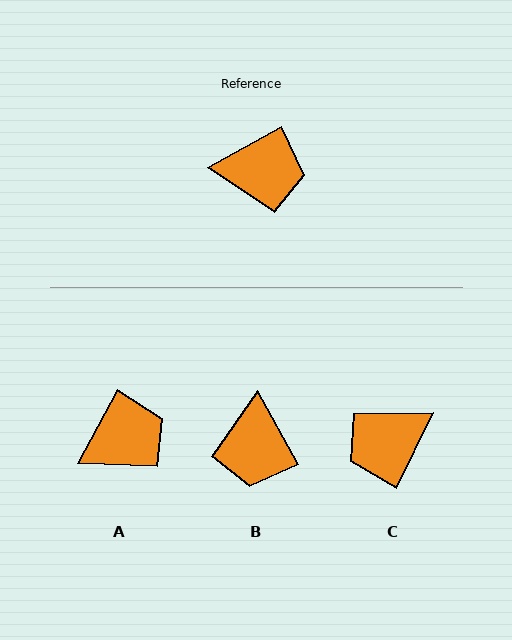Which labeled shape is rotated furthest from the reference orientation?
C, about 145 degrees away.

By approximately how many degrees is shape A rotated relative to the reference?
Approximately 33 degrees counter-clockwise.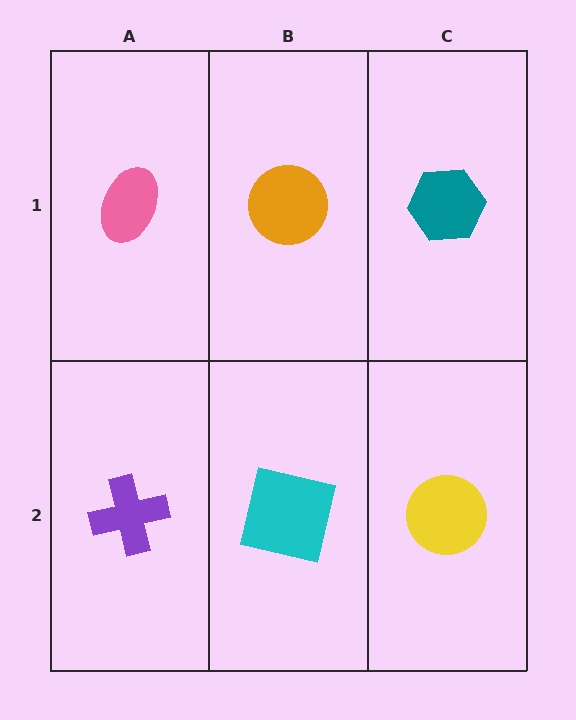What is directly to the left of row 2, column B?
A purple cross.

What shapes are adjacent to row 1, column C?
A yellow circle (row 2, column C), an orange circle (row 1, column B).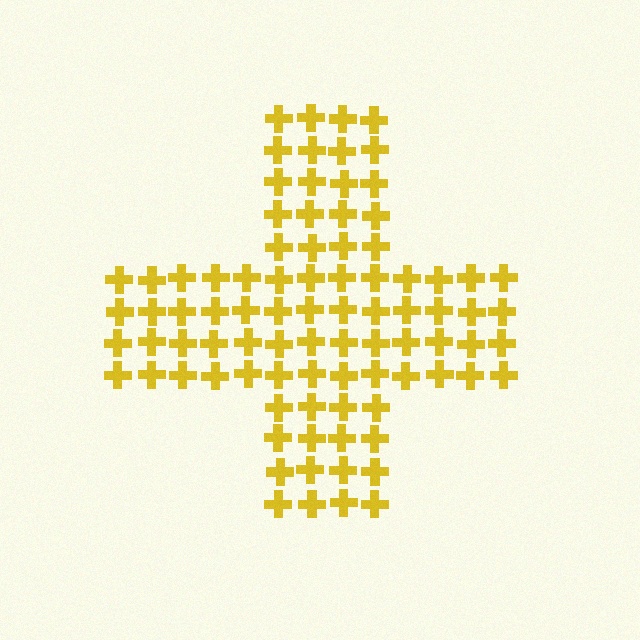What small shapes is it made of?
It is made of small crosses.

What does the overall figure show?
The overall figure shows a cross.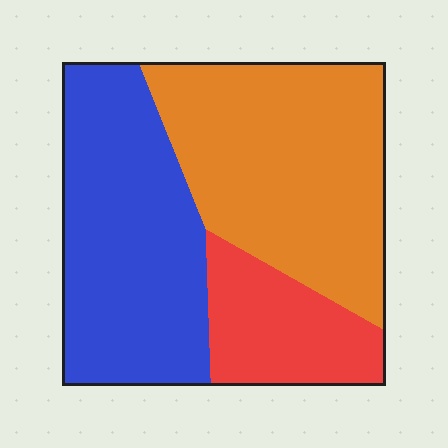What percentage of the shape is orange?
Orange takes up about two fifths (2/5) of the shape.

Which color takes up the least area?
Red, at roughly 20%.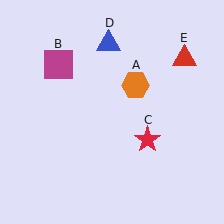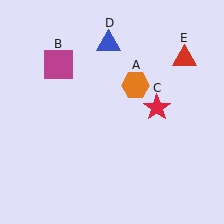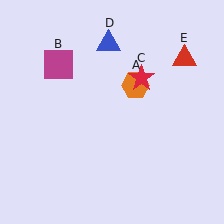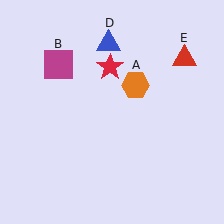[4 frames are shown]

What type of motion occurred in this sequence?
The red star (object C) rotated counterclockwise around the center of the scene.